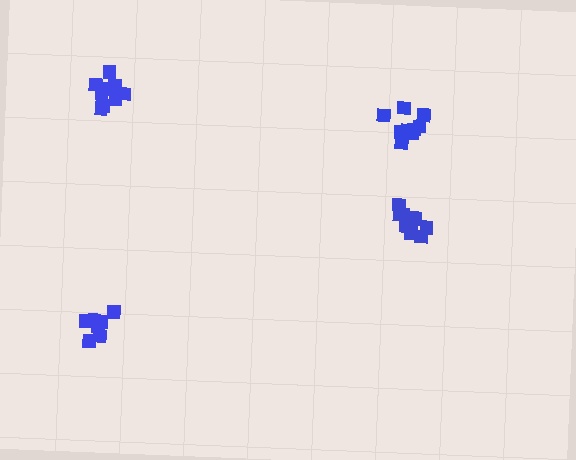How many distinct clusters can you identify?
There are 4 distinct clusters.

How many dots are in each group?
Group 1: 9 dots, Group 2: 10 dots, Group 3: 7 dots, Group 4: 9 dots (35 total).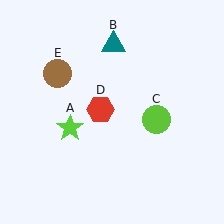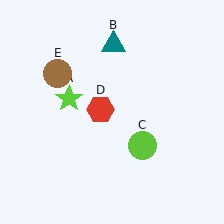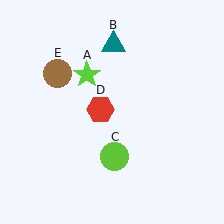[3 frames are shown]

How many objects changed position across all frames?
2 objects changed position: lime star (object A), lime circle (object C).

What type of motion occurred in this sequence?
The lime star (object A), lime circle (object C) rotated clockwise around the center of the scene.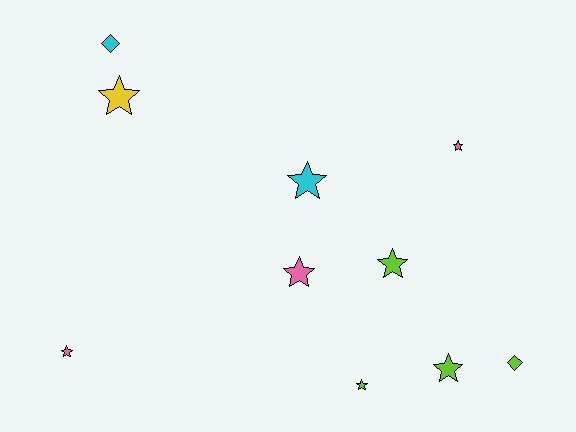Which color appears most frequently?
Lime, with 4 objects.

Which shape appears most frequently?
Star, with 8 objects.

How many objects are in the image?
There are 10 objects.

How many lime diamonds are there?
There is 1 lime diamond.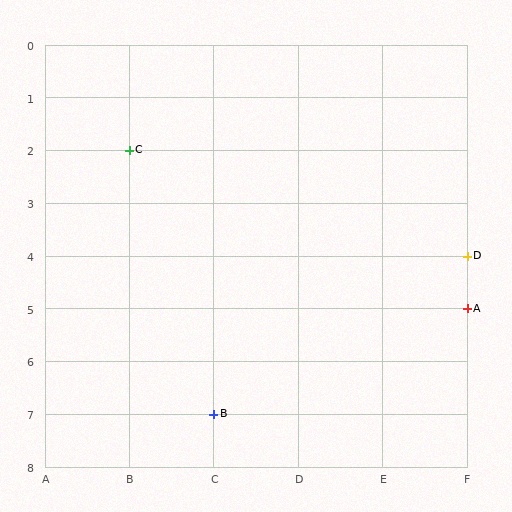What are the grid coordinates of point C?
Point C is at grid coordinates (B, 2).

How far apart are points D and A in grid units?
Points D and A are 1 row apart.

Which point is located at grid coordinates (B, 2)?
Point C is at (B, 2).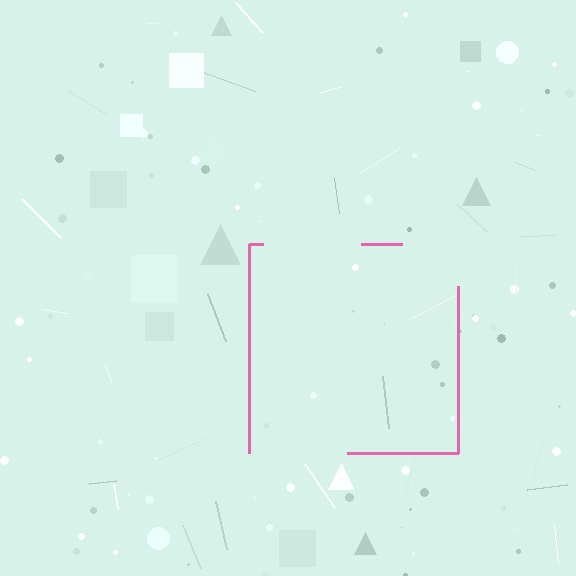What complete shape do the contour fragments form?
The contour fragments form a square.